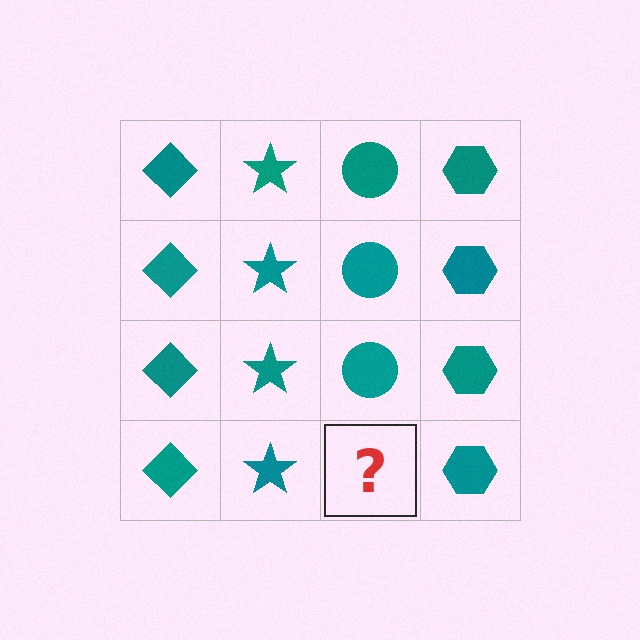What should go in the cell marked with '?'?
The missing cell should contain a teal circle.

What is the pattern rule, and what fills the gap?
The rule is that each column has a consistent shape. The gap should be filled with a teal circle.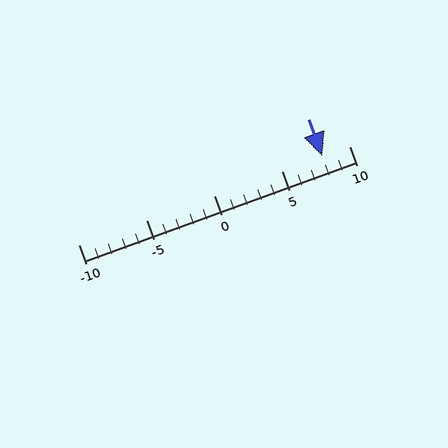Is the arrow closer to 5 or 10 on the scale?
The arrow is closer to 10.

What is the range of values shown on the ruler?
The ruler shows values from -10 to 10.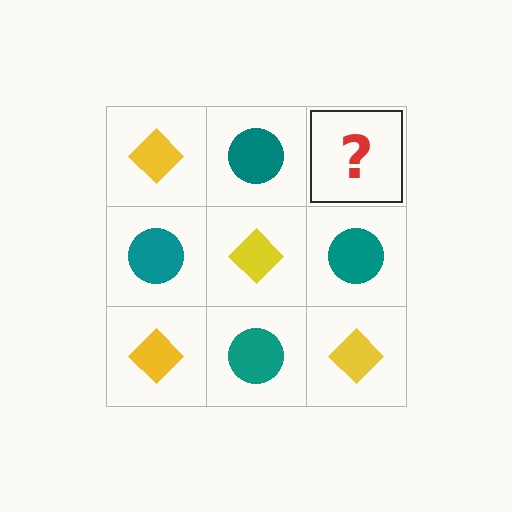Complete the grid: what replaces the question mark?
The question mark should be replaced with a yellow diamond.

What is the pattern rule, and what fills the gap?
The rule is that it alternates yellow diamond and teal circle in a checkerboard pattern. The gap should be filled with a yellow diamond.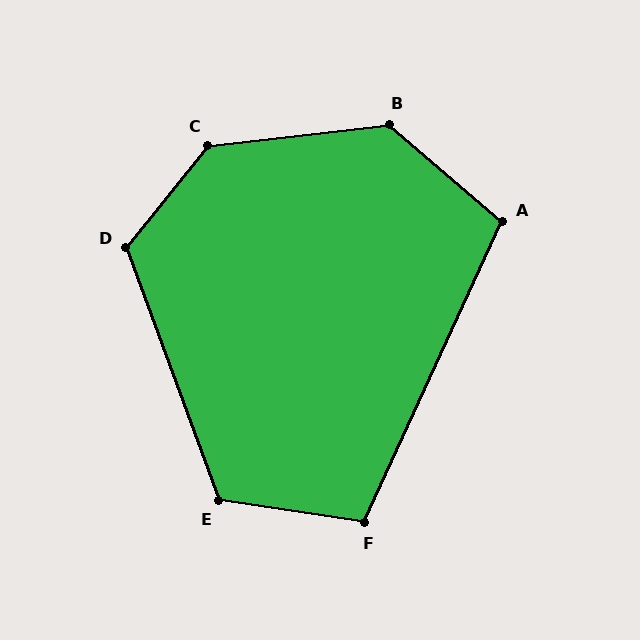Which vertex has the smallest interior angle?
A, at approximately 106 degrees.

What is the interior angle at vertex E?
Approximately 119 degrees (obtuse).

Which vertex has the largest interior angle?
C, at approximately 136 degrees.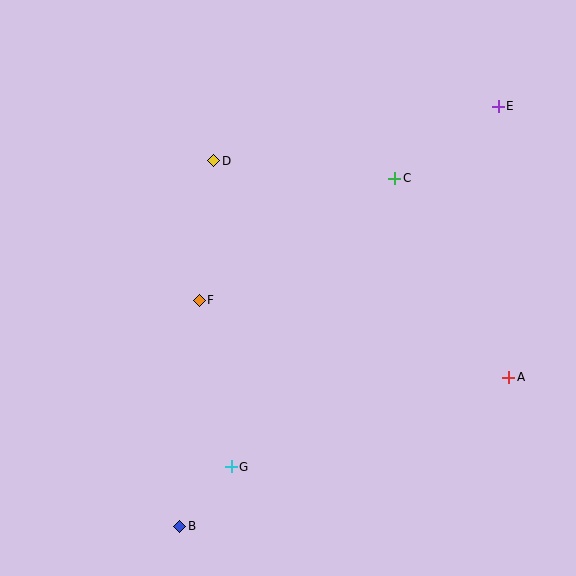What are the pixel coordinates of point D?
Point D is at (214, 161).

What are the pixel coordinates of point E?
Point E is at (498, 106).